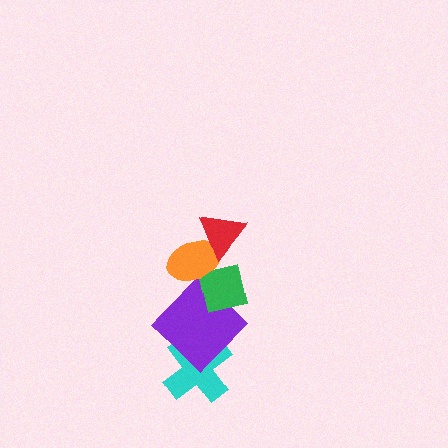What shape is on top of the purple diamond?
The green square is on top of the purple diamond.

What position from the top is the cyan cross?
The cyan cross is 5th from the top.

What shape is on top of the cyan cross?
The purple diamond is on top of the cyan cross.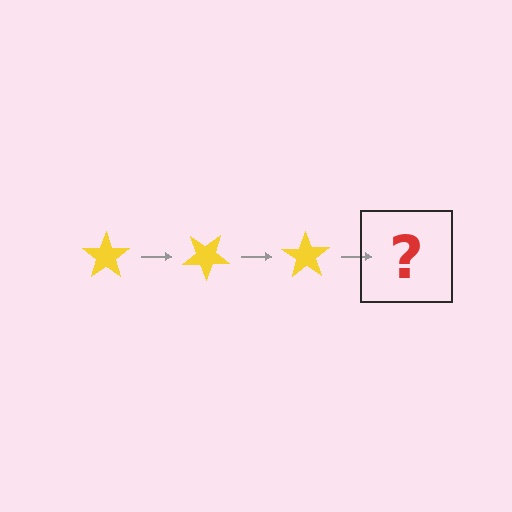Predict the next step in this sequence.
The next step is a yellow star rotated 105 degrees.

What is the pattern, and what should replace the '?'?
The pattern is that the star rotates 35 degrees each step. The '?' should be a yellow star rotated 105 degrees.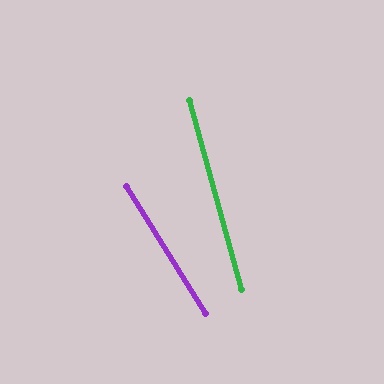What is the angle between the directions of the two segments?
Approximately 17 degrees.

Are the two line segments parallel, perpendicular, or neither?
Neither parallel nor perpendicular — they differ by about 17°.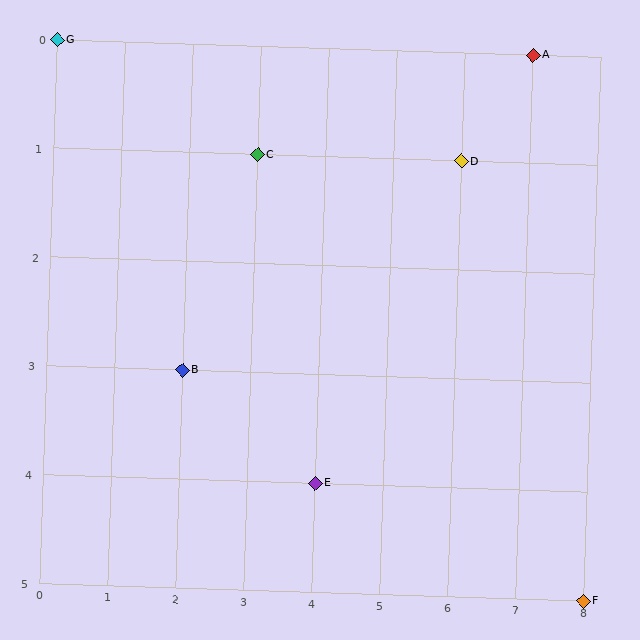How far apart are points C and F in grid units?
Points C and F are 5 columns and 4 rows apart (about 6.4 grid units diagonally).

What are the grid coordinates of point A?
Point A is at grid coordinates (7, 0).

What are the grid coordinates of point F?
Point F is at grid coordinates (8, 5).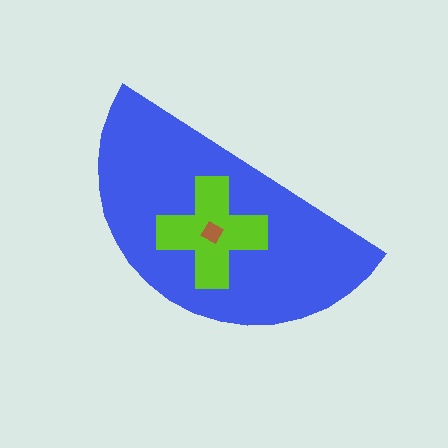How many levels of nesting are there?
3.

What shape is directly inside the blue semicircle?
The lime cross.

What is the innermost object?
The brown diamond.